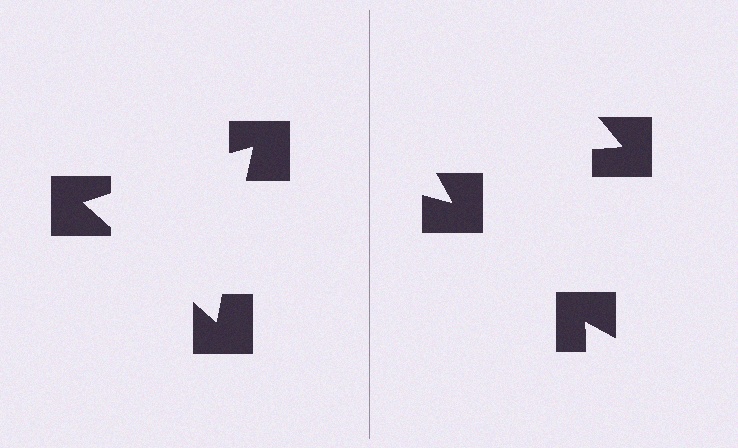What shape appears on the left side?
An illusory triangle.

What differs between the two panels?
The notched squares are positioned identically on both sides; only the wedge orientations differ. On the left they align to a triangle; on the right they are misaligned.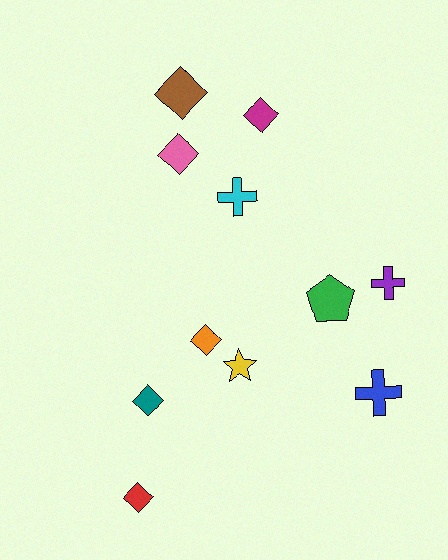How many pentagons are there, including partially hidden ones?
There is 1 pentagon.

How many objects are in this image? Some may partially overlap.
There are 11 objects.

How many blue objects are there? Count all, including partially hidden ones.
There is 1 blue object.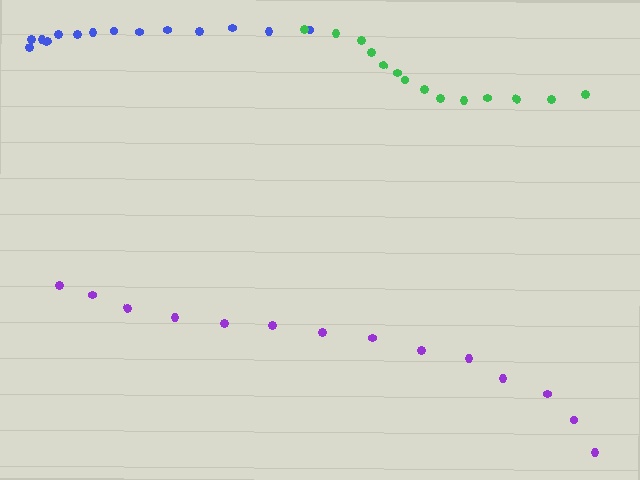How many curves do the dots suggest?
There are 3 distinct paths.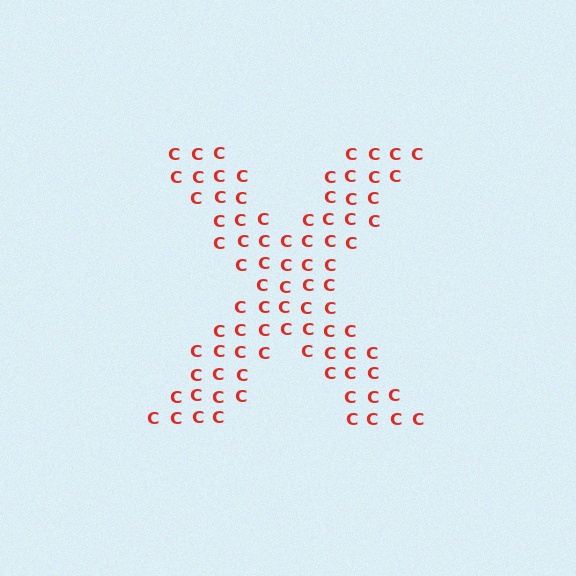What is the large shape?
The large shape is the letter X.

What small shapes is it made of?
It is made of small letter C's.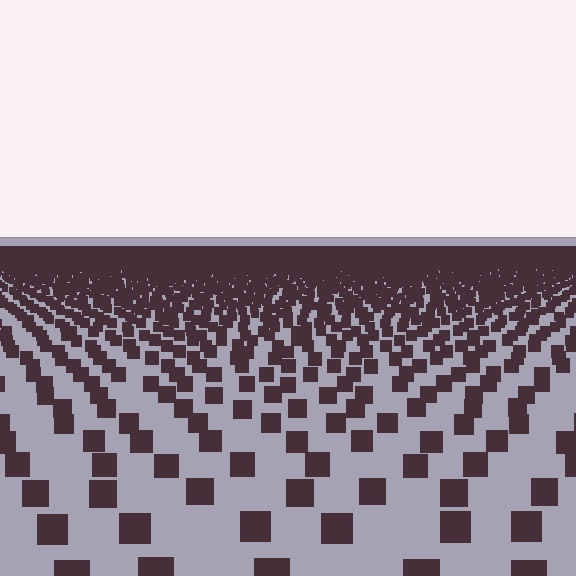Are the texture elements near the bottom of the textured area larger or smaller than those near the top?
Larger. Near the bottom, elements are closer to the viewer and appear at a bigger on-screen size.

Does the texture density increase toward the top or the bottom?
Density increases toward the top.